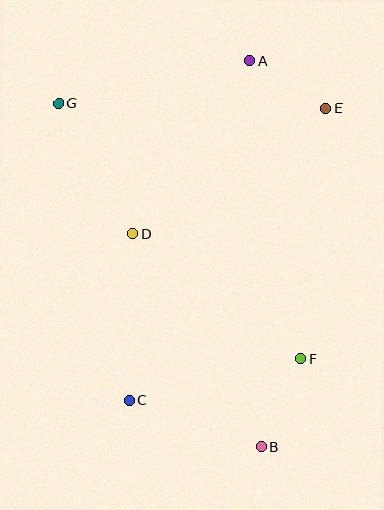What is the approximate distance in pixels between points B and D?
The distance between B and D is approximately 248 pixels.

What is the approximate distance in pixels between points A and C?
The distance between A and C is approximately 360 pixels.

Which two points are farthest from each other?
Points B and G are farthest from each other.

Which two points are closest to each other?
Points A and E are closest to each other.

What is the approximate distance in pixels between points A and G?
The distance between A and G is approximately 196 pixels.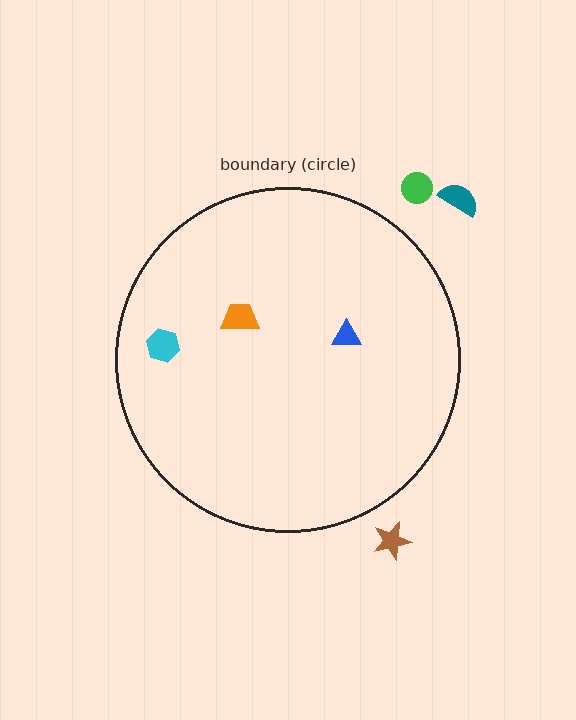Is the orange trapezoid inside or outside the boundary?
Inside.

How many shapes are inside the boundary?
3 inside, 3 outside.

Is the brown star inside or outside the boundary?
Outside.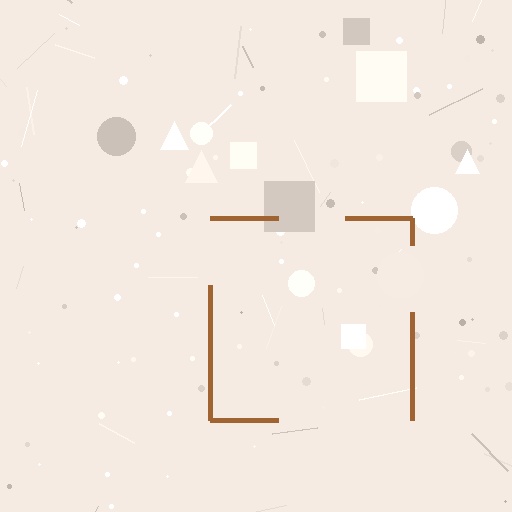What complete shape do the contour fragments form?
The contour fragments form a square.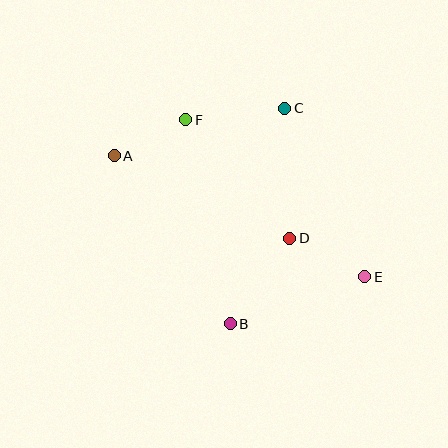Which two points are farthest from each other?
Points A and E are farthest from each other.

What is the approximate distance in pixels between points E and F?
The distance between E and F is approximately 238 pixels.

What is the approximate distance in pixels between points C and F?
The distance between C and F is approximately 100 pixels.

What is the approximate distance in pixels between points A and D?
The distance between A and D is approximately 194 pixels.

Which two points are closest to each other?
Points A and F are closest to each other.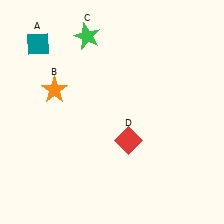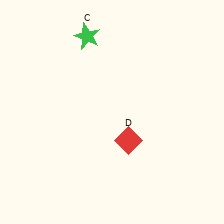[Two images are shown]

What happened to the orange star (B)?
The orange star (B) was removed in Image 2. It was in the top-left area of Image 1.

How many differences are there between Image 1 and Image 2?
There are 2 differences between the two images.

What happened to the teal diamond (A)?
The teal diamond (A) was removed in Image 2. It was in the top-left area of Image 1.